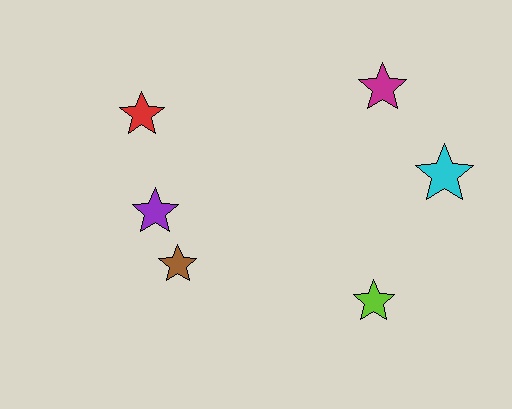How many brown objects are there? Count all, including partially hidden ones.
There is 1 brown object.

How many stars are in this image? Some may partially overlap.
There are 6 stars.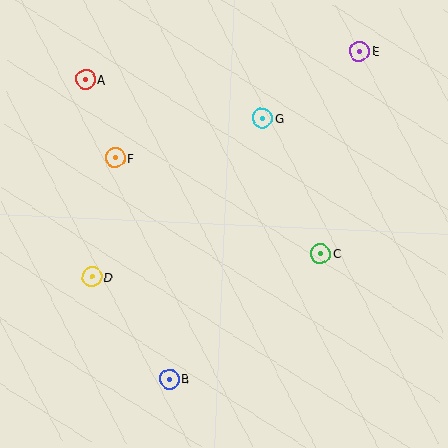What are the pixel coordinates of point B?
Point B is at (169, 379).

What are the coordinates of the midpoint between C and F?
The midpoint between C and F is at (218, 206).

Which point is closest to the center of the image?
Point C at (320, 254) is closest to the center.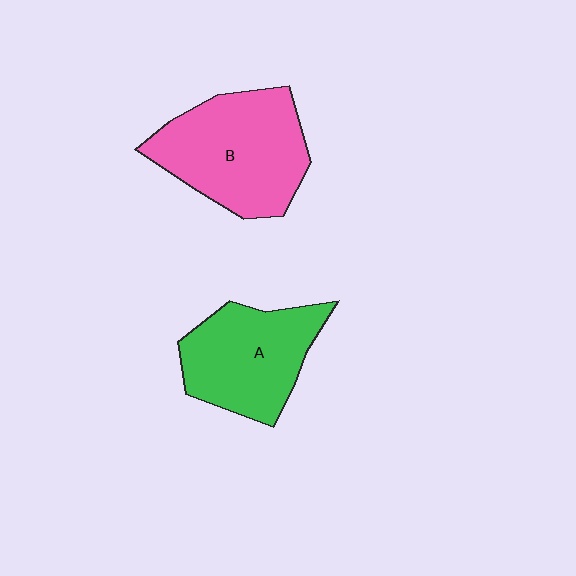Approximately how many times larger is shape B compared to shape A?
Approximately 1.2 times.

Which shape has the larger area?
Shape B (pink).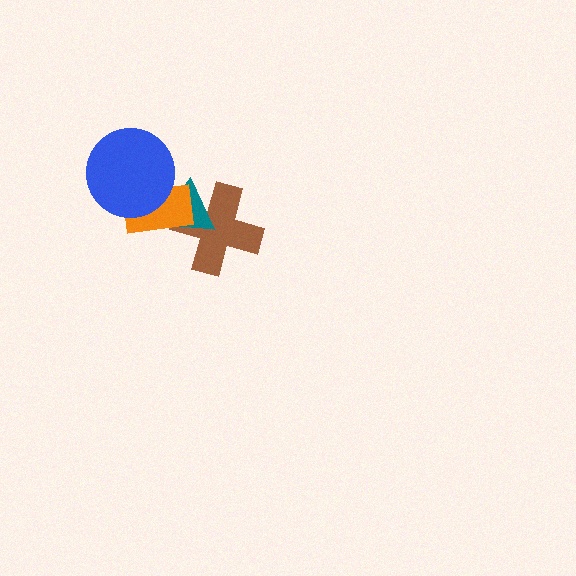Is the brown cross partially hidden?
Yes, it is partially covered by another shape.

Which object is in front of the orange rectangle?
The blue circle is in front of the orange rectangle.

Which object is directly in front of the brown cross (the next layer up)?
The teal triangle is directly in front of the brown cross.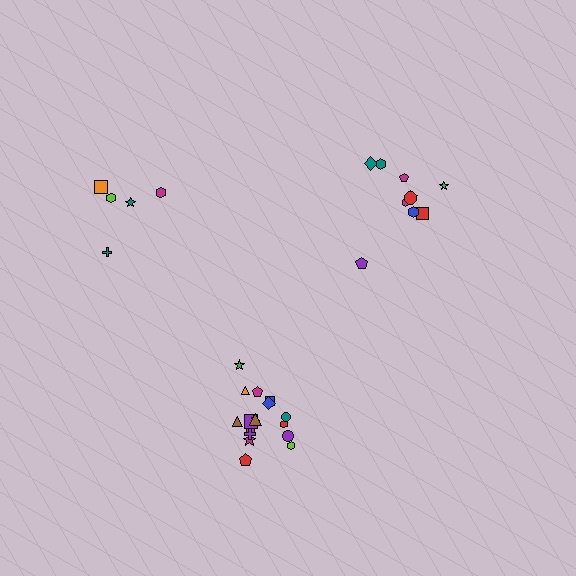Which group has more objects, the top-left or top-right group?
The top-right group.